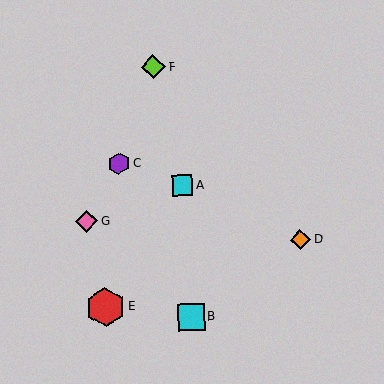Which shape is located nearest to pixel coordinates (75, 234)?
The pink diamond (labeled G) at (87, 221) is nearest to that location.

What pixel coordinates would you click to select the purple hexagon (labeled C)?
Click at (119, 164) to select the purple hexagon C.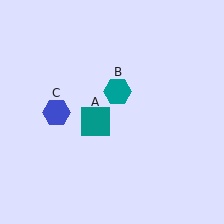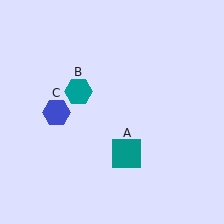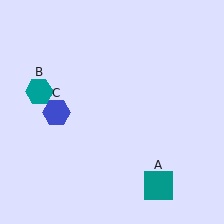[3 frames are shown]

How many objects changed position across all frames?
2 objects changed position: teal square (object A), teal hexagon (object B).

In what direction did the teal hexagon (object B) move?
The teal hexagon (object B) moved left.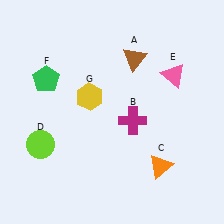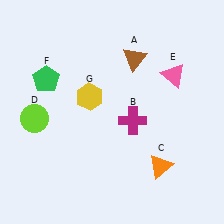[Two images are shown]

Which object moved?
The lime circle (D) moved up.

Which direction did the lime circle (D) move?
The lime circle (D) moved up.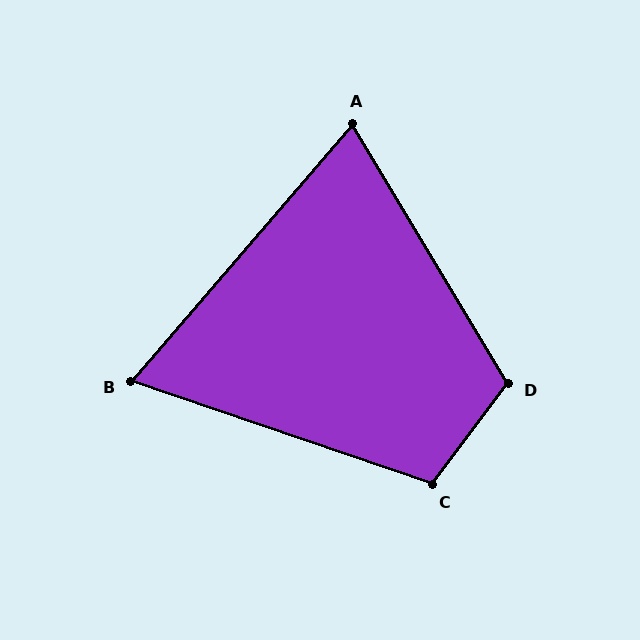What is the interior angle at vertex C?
Approximately 108 degrees (obtuse).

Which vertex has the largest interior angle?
D, at approximately 112 degrees.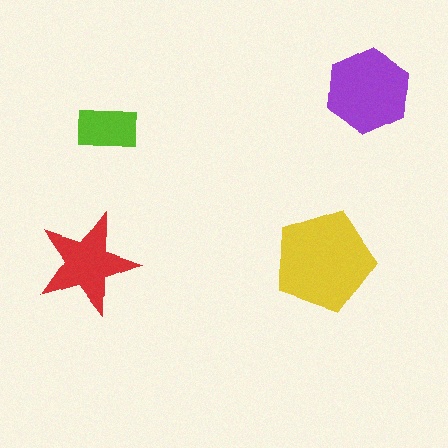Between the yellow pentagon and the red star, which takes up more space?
The yellow pentagon.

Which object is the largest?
The yellow pentagon.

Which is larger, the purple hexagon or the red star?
The purple hexagon.